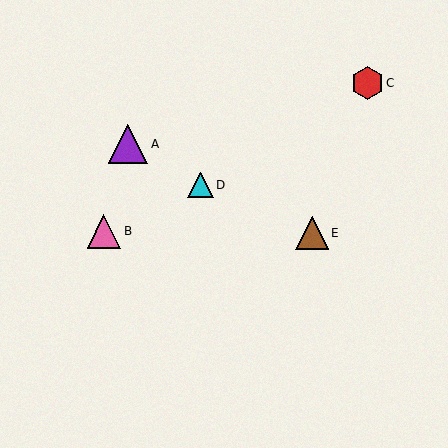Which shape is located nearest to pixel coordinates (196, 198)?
The cyan triangle (labeled D) at (200, 185) is nearest to that location.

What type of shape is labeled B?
Shape B is a pink triangle.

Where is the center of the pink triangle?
The center of the pink triangle is at (104, 231).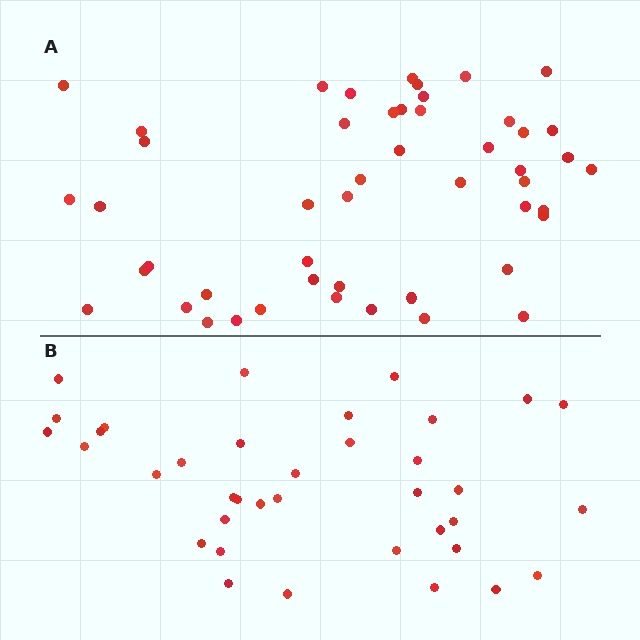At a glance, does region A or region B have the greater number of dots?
Region A (the top region) has more dots.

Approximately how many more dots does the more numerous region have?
Region A has roughly 12 or so more dots than region B.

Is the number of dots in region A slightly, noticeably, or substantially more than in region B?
Region A has noticeably more, but not dramatically so. The ratio is roughly 1.3 to 1.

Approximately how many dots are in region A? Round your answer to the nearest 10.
About 50 dots. (The exact count is 49, which rounds to 50.)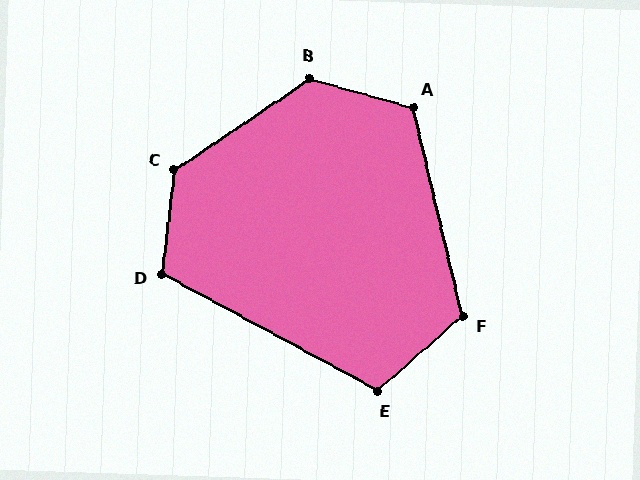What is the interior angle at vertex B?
Approximately 130 degrees (obtuse).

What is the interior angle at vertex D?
Approximately 112 degrees (obtuse).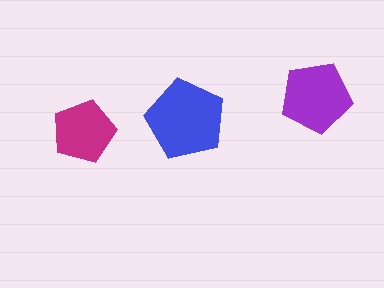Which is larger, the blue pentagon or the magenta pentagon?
The blue one.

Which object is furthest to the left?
The magenta pentagon is leftmost.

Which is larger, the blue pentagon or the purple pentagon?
The blue one.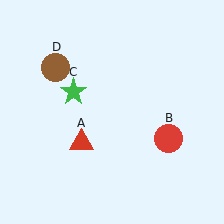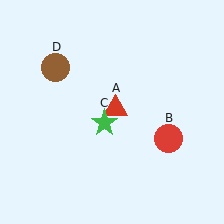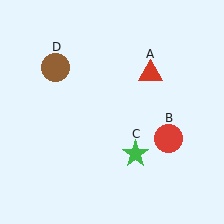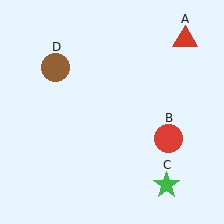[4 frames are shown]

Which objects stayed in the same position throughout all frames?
Red circle (object B) and brown circle (object D) remained stationary.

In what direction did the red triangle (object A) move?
The red triangle (object A) moved up and to the right.